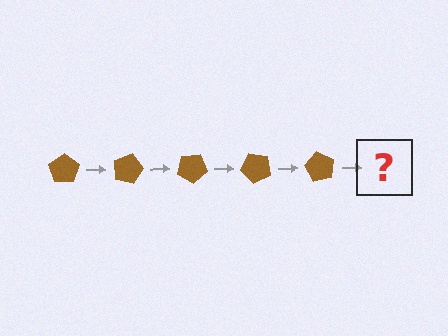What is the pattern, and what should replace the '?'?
The pattern is that the pentagon rotates 15 degrees each step. The '?' should be a brown pentagon rotated 75 degrees.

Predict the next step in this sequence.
The next step is a brown pentagon rotated 75 degrees.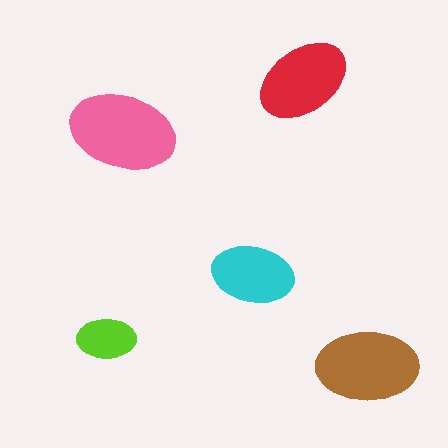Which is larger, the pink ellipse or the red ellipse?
The pink one.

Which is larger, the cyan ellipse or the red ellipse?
The red one.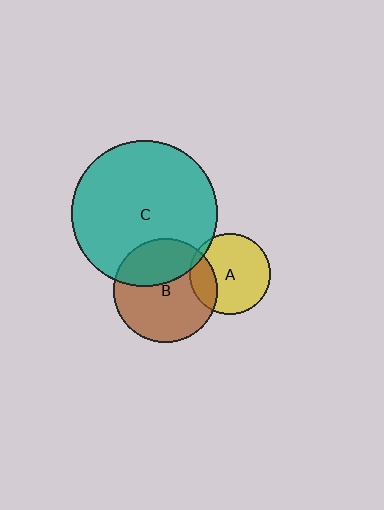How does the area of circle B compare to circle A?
Approximately 1.7 times.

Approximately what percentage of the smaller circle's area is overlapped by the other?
Approximately 20%.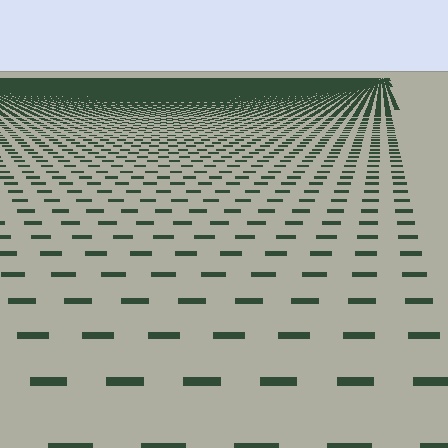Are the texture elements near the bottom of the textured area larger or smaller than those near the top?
Larger. Near the bottom, elements are closer to the viewer and appear at a bigger on-screen size.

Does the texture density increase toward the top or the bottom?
Density increases toward the top.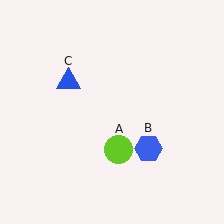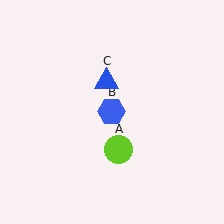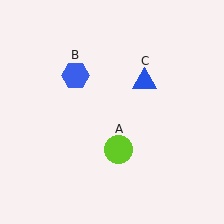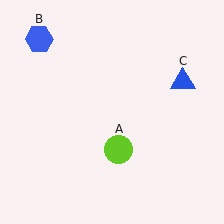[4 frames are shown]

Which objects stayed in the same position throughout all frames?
Lime circle (object A) remained stationary.